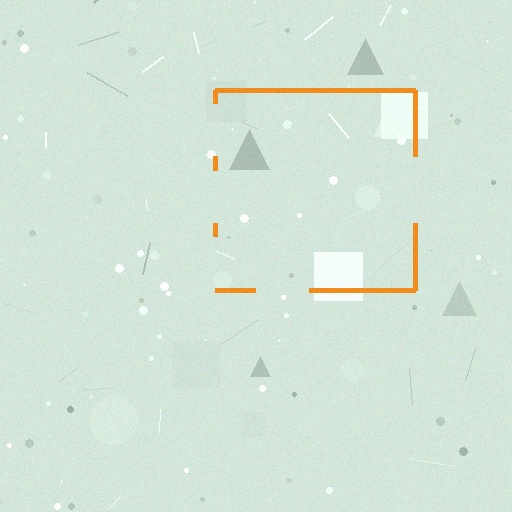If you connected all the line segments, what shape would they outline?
They would outline a square.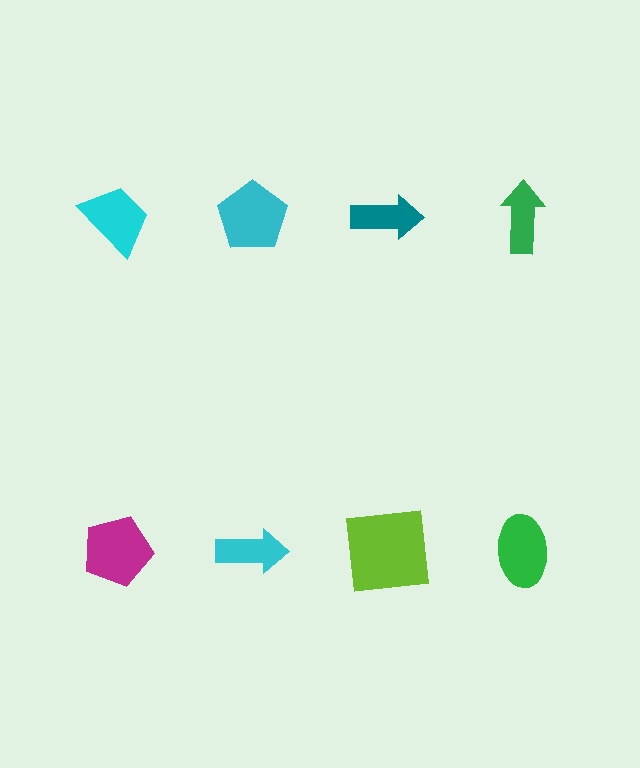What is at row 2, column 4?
A green ellipse.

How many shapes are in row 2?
4 shapes.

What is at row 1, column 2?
A cyan pentagon.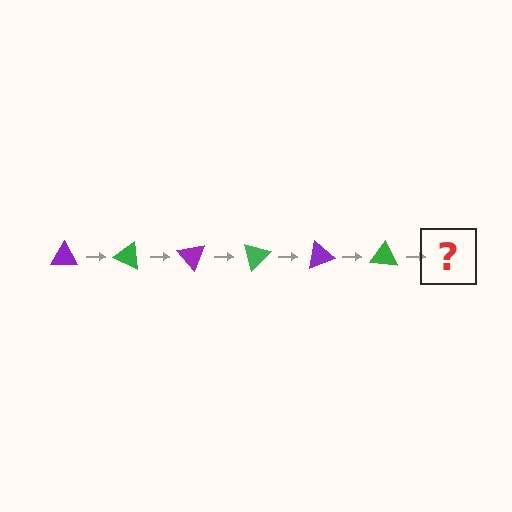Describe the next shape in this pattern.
It should be a purple triangle, rotated 150 degrees from the start.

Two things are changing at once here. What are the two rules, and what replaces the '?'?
The two rules are that it rotates 25 degrees each step and the color cycles through purple and green. The '?' should be a purple triangle, rotated 150 degrees from the start.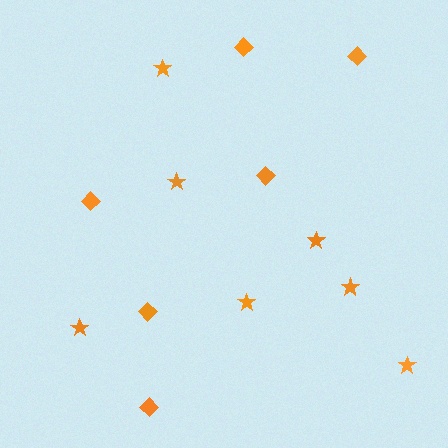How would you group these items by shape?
There are 2 groups: one group of stars (7) and one group of diamonds (6).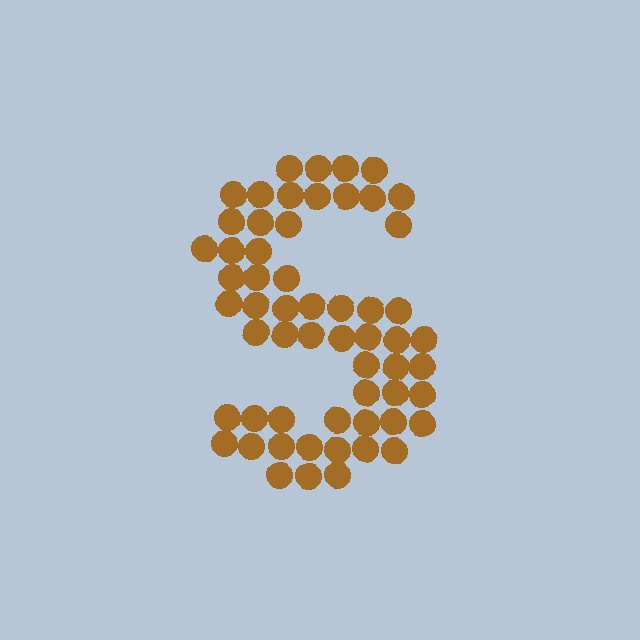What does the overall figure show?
The overall figure shows the letter S.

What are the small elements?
The small elements are circles.